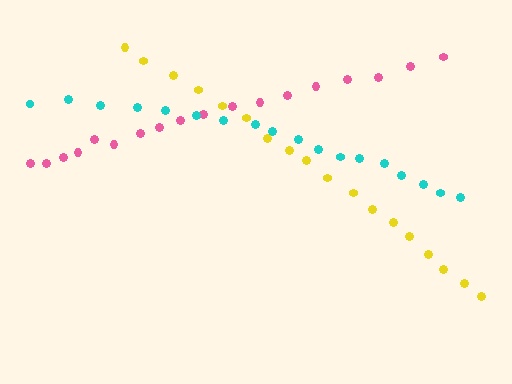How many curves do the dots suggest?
There are 3 distinct paths.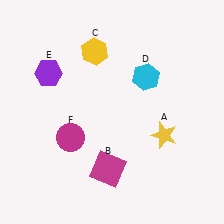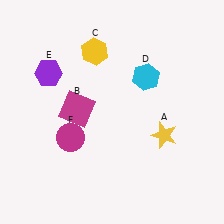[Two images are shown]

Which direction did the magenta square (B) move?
The magenta square (B) moved up.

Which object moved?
The magenta square (B) moved up.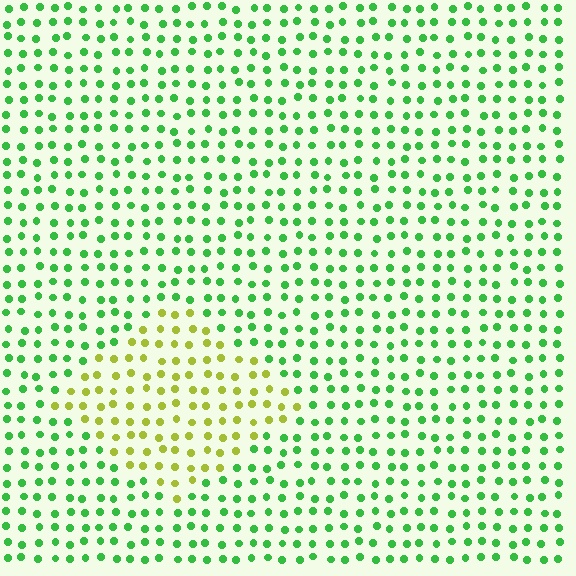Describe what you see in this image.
The image is filled with small green elements in a uniform arrangement. A diamond-shaped region is visible where the elements are tinted to a slightly different hue, forming a subtle color boundary.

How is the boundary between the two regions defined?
The boundary is defined purely by a slight shift in hue (about 54 degrees). Spacing, size, and orientation are identical on both sides.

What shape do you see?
I see a diamond.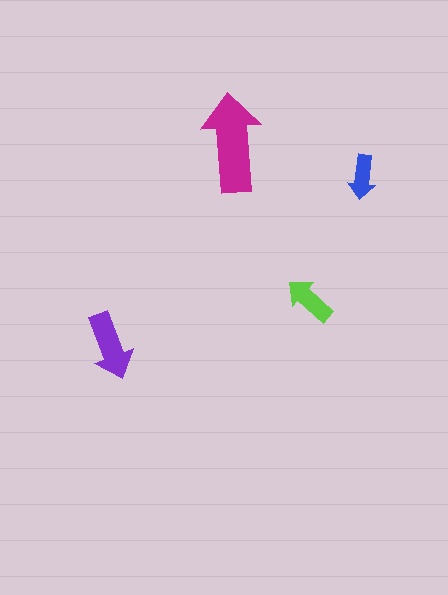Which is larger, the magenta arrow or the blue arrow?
The magenta one.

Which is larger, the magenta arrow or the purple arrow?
The magenta one.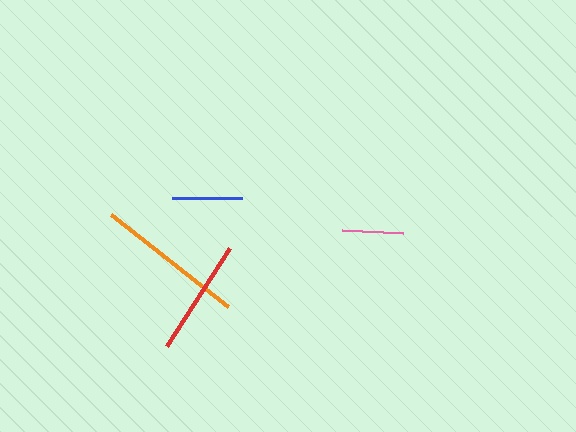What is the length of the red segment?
The red segment is approximately 117 pixels long.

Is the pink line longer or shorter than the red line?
The red line is longer than the pink line.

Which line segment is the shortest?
The pink line is the shortest at approximately 61 pixels.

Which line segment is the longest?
The orange line is the longest at approximately 149 pixels.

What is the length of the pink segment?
The pink segment is approximately 61 pixels long.